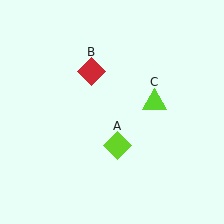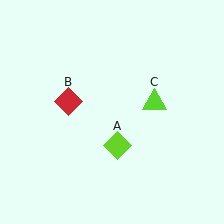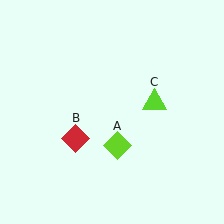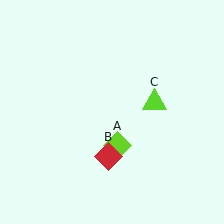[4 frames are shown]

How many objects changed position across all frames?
1 object changed position: red diamond (object B).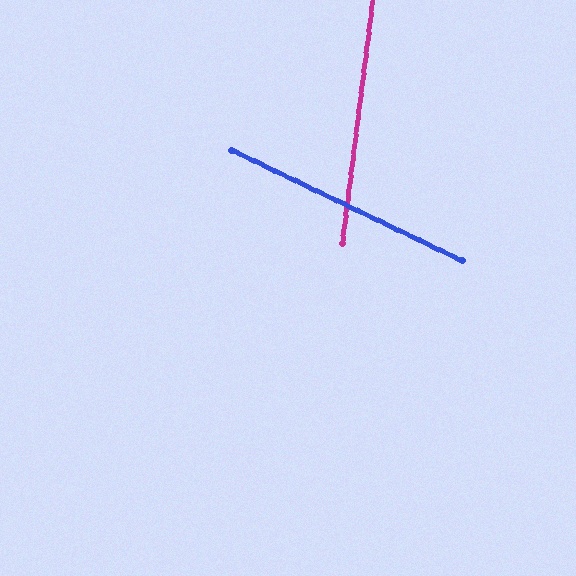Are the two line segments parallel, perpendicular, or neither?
Neither parallel nor perpendicular — they differ by about 72°.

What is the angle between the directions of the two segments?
Approximately 72 degrees.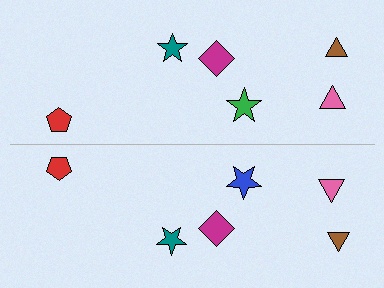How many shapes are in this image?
There are 12 shapes in this image.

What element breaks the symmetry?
The blue star on the bottom side breaks the symmetry — its mirror counterpart is green.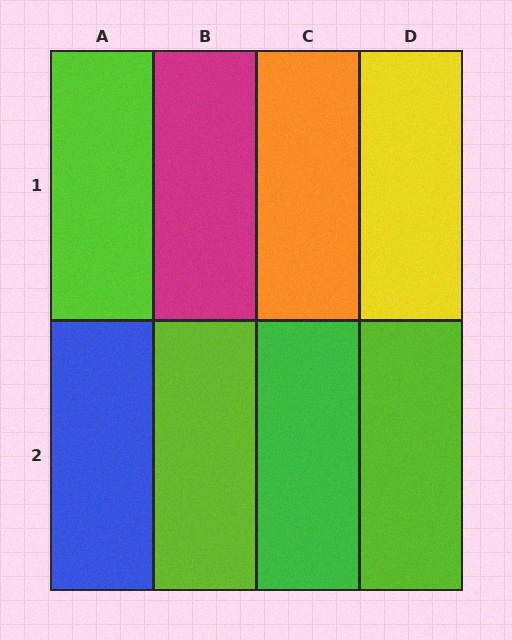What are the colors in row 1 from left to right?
Lime, magenta, orange, yellow.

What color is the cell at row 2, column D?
Lime.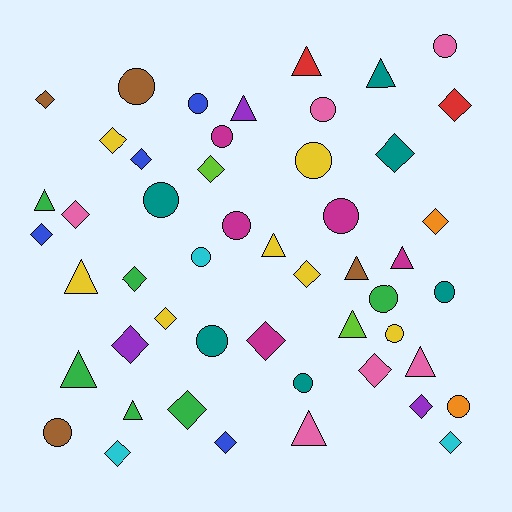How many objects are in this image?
There are 50 objects.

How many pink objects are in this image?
There are 6 pink objects.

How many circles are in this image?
There are 17 circles.